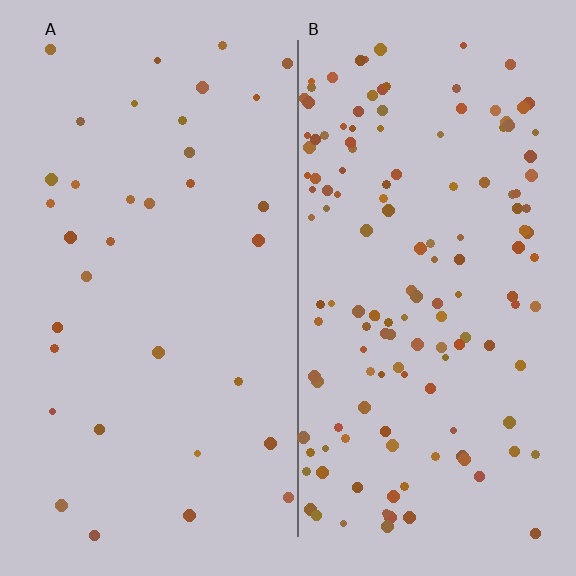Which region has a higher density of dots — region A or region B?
B (the right).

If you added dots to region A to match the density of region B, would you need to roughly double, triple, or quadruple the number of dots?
Approximately quadruple.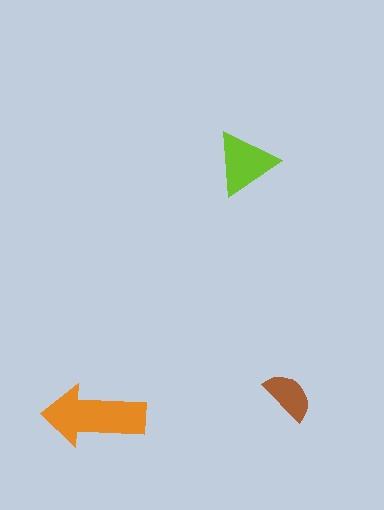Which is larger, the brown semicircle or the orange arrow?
The orange arrow.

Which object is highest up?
The lime triangle is topmost.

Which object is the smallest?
The brown semicircle.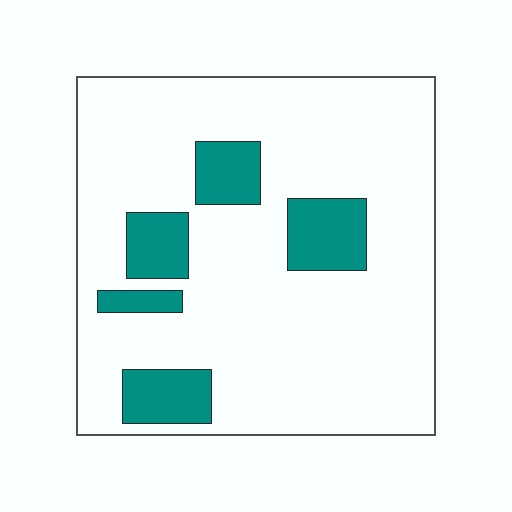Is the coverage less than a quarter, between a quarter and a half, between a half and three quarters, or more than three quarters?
Less than a quarter.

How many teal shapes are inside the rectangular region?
5.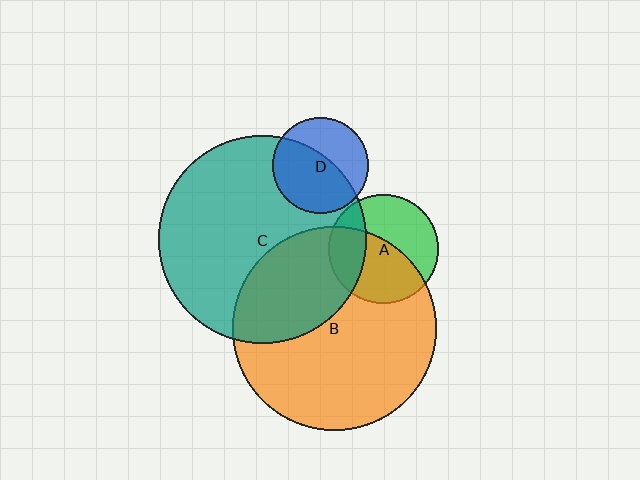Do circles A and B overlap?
Yes.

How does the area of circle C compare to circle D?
Approximately 4.7 times.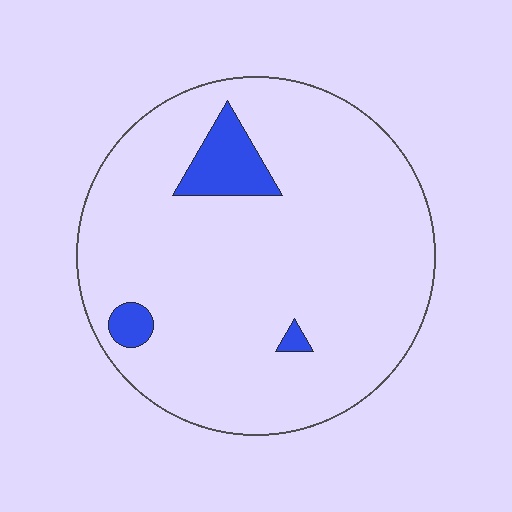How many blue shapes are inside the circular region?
3.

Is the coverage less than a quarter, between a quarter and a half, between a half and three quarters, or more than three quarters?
Less than a quarter.